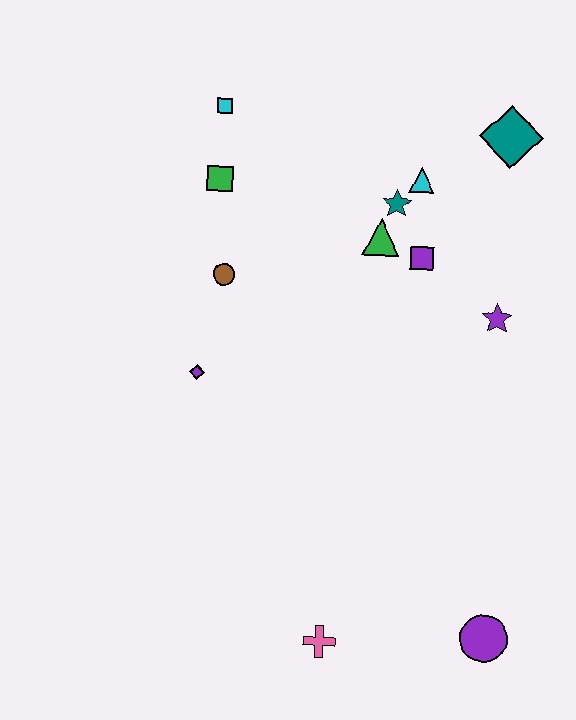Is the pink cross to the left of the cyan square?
No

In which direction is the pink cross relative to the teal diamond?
The pink cross is below the teal diamond.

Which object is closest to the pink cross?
The purple circle is closest to the pink cross.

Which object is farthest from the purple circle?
The cyan square is farthest from the purple circle.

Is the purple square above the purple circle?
Yes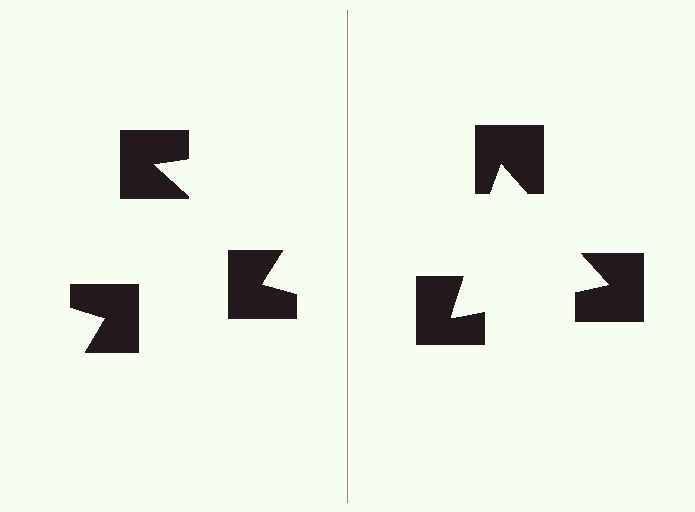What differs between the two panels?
The notched squares are positioned identically on both sides; only the wedge orientations differ. On the right they align to a triangle; on the left they are misaligned.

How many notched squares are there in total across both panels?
6 — 3 on each side.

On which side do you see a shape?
An illusory triangle appears on the right side. On the left side the wedge cuts are rotated, so no coherent shape forms.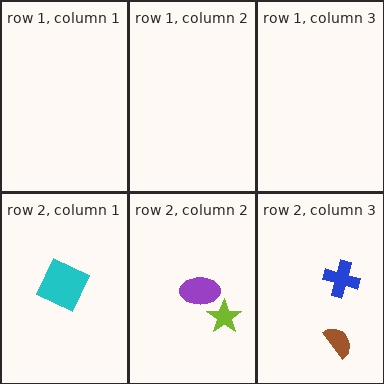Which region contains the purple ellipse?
The row 2, column 2 region.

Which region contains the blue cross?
The row 2, column 3 region.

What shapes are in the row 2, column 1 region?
The cyan square.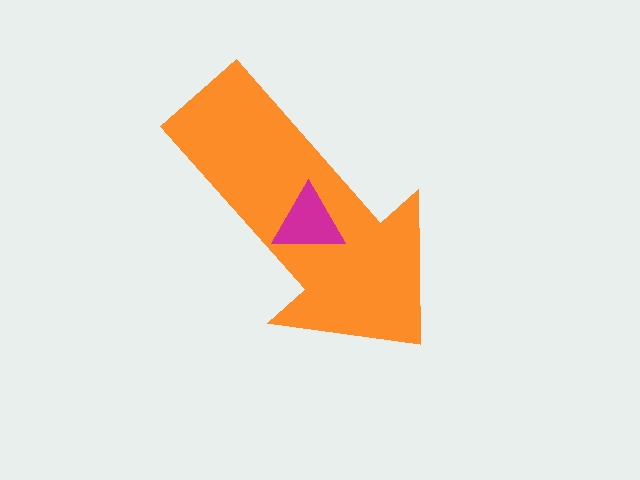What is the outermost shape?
The orange arrow.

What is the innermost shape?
The magenta triangle.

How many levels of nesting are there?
2.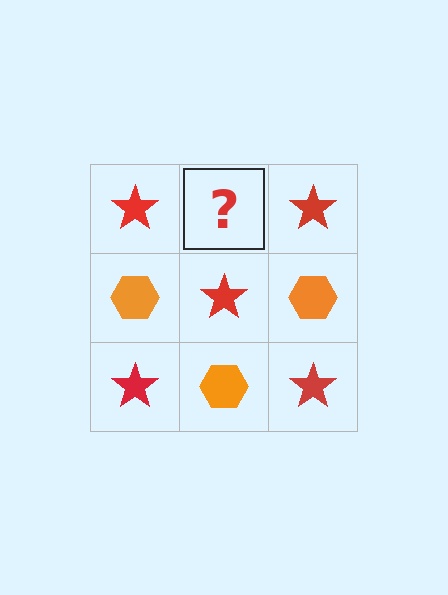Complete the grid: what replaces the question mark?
The question mark should be replaced with an orange hexagon.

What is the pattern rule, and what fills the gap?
The rule is that it alternates red star and orange hexagon in a checkerboard pattern. The gap should be filled with an orange hexagon.